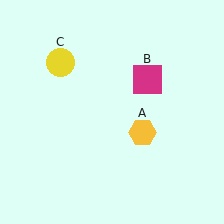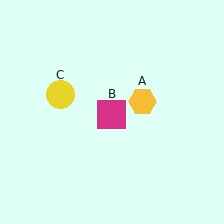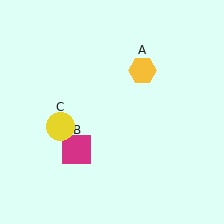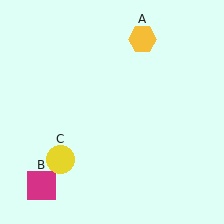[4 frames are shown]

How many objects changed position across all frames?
3 objects changed position: yellow hexagon (object A), magenta square (object B), yellow circle (object C).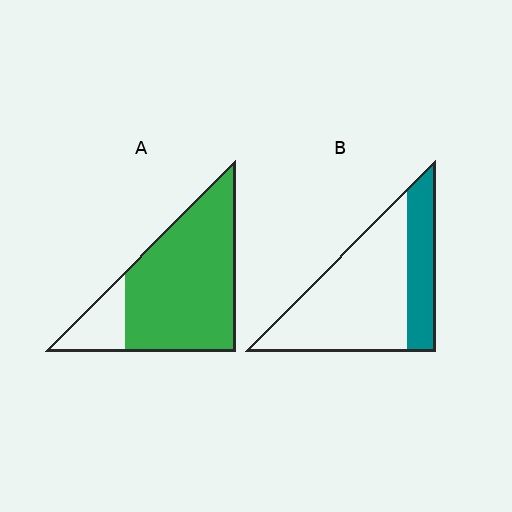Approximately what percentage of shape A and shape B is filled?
A is approximately 80% and B is approximately 30%.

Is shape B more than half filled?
No.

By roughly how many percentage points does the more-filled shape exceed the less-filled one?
By roughly 55 percentage points (A over B).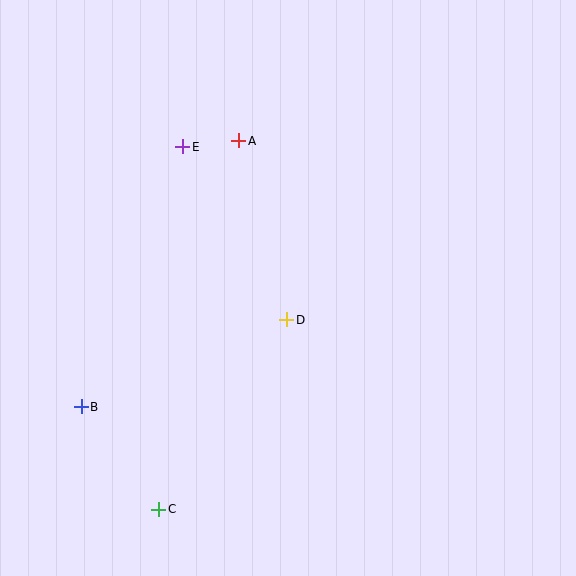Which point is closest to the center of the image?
Point D at (287, 320) is closest to the center.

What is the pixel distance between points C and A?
The distance between C and A is 377 pixels.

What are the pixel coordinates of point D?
Point D is at (287, 320).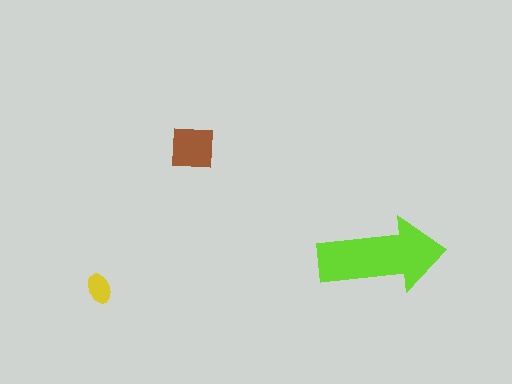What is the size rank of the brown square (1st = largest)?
2nd.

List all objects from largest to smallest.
The lime arrow, the brown square, the yellow ellipse.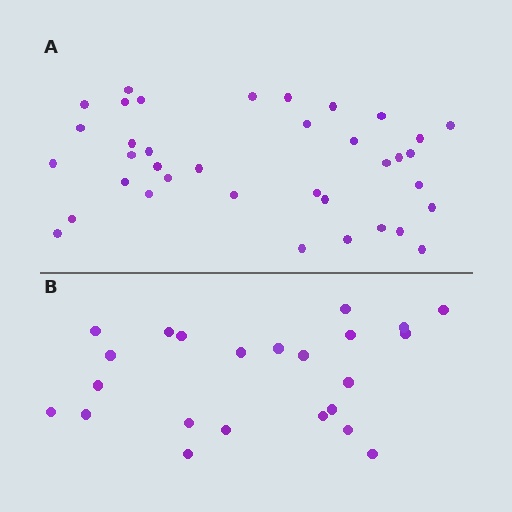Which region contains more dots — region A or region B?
Region A (the top region) has more dots.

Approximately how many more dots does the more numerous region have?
Region A has approximately 15 more dots than region B.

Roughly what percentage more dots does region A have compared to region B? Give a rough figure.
About 60% more.